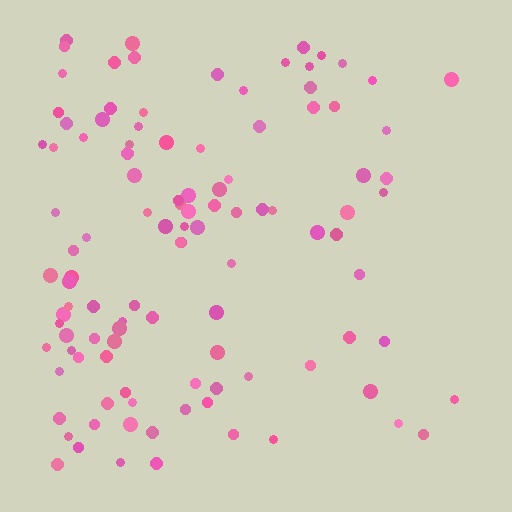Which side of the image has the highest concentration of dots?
The left.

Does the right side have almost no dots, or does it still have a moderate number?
Still a moderate number, just noticeably fewer than the left.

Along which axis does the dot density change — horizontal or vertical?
Horizontal.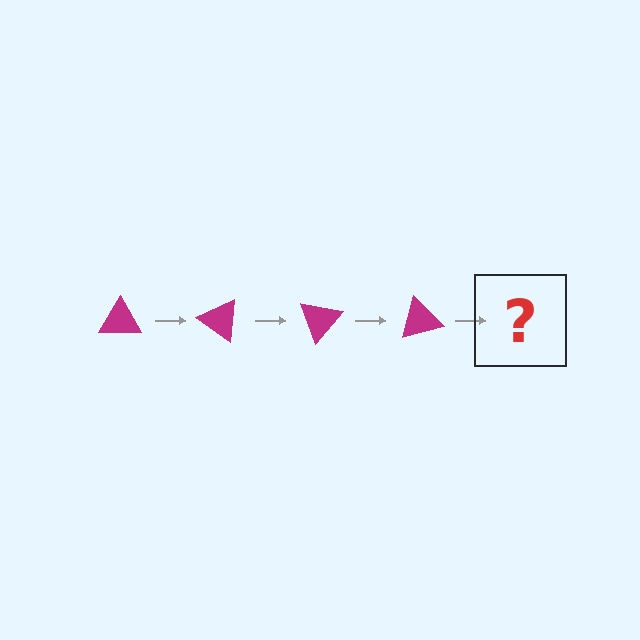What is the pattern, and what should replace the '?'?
The pattern is that the triangle rotates 35 degrees each step. The '?' should be a magenta triangle rotated 140 degrees.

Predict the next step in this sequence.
The next step is a magenta triangle rotated 140 degrees.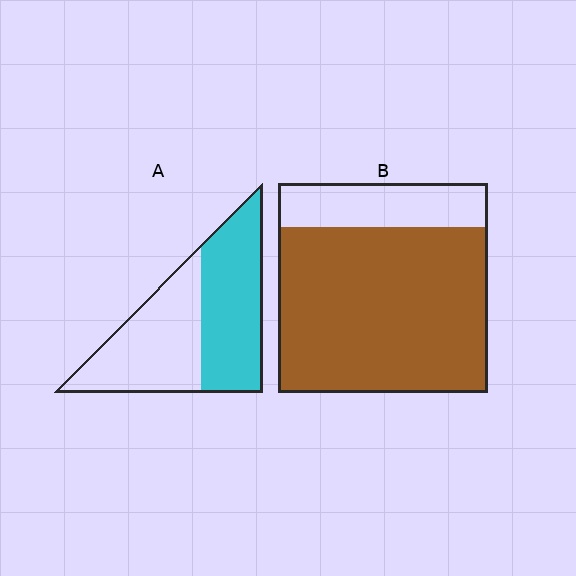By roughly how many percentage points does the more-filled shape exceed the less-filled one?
By roughly 30 percentage points (B over A).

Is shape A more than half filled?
Roughly half.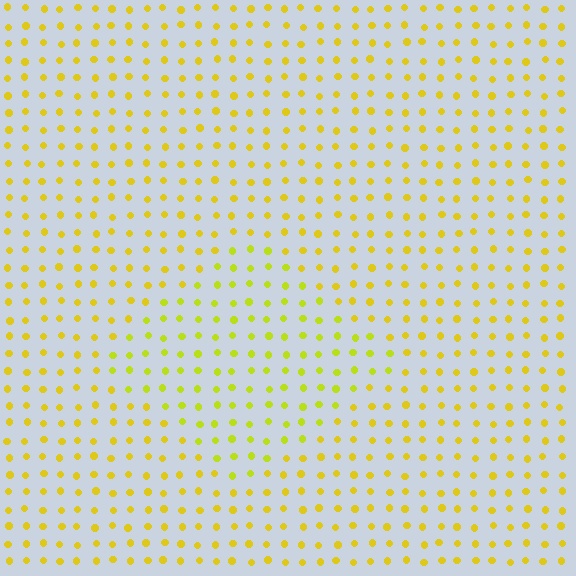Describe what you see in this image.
The image is filled with small yellow elements in a uniform arrangement. A diamond-shaped region is visible where the elements are tinted to a slightly different hue, forming a subtle color boundary.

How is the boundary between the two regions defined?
The boundary is defined purely by a slight shift in hue (about 18 degrees). Spacing, size, and orientation are identical on both sides.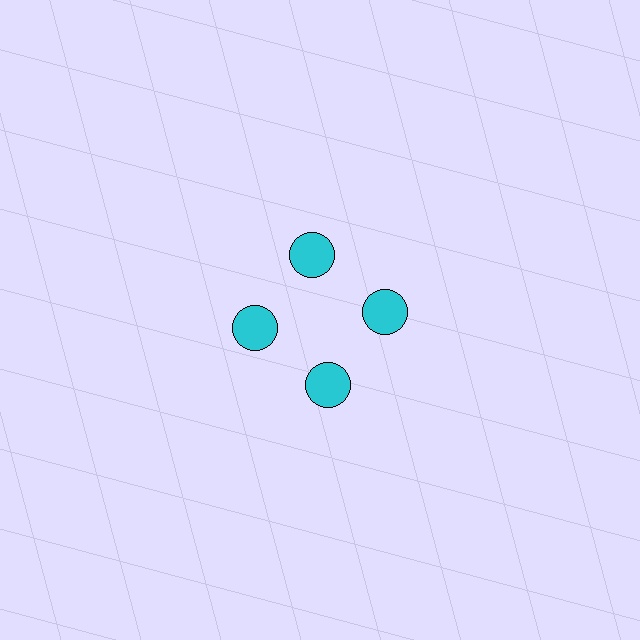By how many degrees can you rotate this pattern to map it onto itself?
The pattern maps onto itself every 90 degrees of rotation.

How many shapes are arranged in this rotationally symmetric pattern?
There are 4 shapes, arranged in 4 groups of 1.